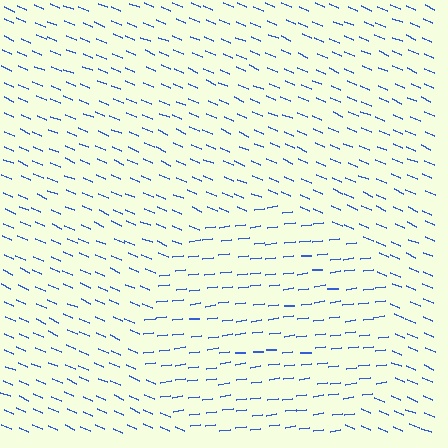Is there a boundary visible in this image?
Yes, there is a texture boundary formed by a change in line orientation.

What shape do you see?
I see a circle.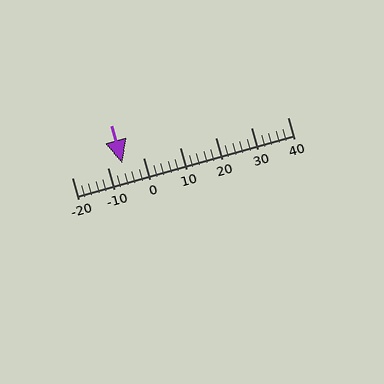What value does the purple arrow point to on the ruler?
The purple arrow points to approximately -6.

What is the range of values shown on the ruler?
The ruler shows values from -20 to 40.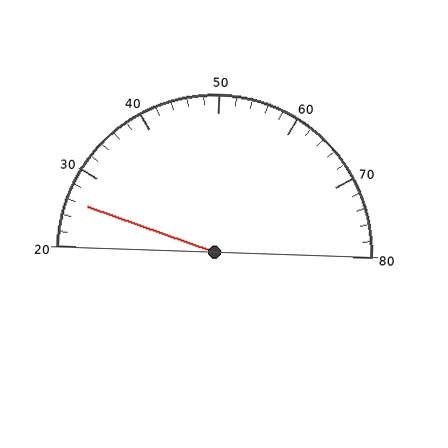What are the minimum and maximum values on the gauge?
The gauge ranges from 20 to 80.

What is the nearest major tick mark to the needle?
The nearest major tick mark is 30.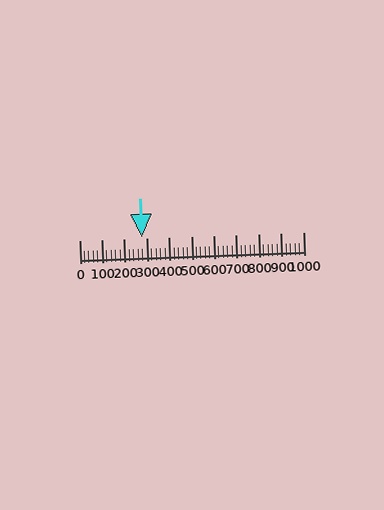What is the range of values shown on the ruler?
The ruler shows values from 0 to 1000.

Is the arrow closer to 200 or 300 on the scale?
The arrow is closer to 300.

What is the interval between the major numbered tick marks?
The major tick marks are spaced 100 units apart.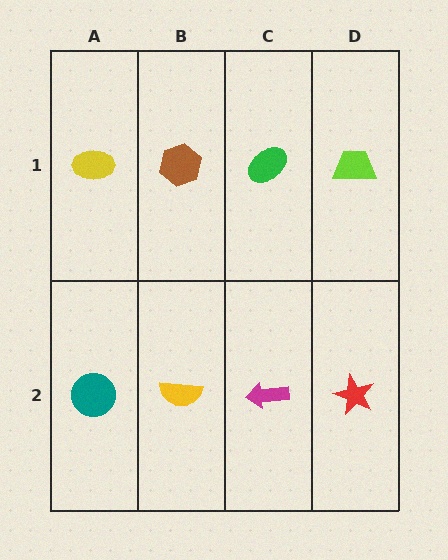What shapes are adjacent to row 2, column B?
A brown hexagon (row 1, column B), a teal circle (row 2, column A), a magenta arrow (row 2, column C).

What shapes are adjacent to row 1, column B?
A yellow semicircle (row 2, column B), a yellow ellipse (row 1, column A), a green ellipse (row 1, column C).